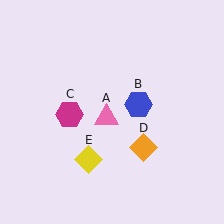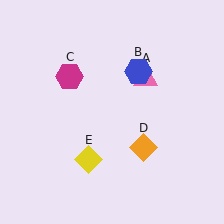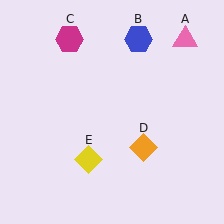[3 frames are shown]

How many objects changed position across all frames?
3 objects changed position: pink triangle (object A), blue hexagon (object B), magenta hexagon (object C).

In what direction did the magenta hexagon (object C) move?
The magenta hexagon (object C) moved up.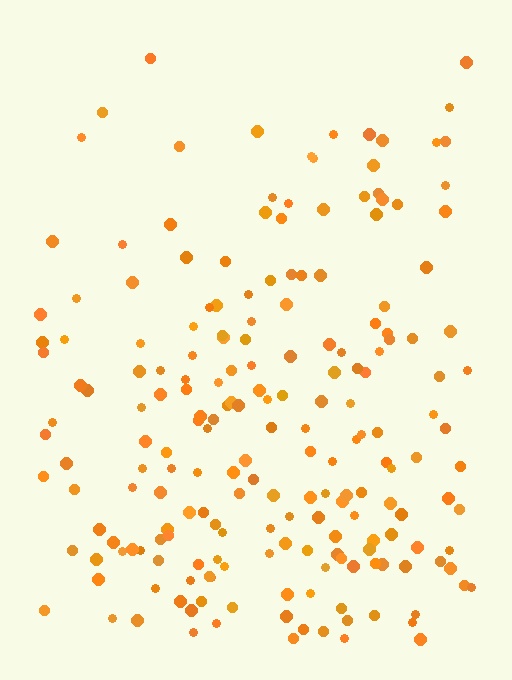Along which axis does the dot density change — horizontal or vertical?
Vertical.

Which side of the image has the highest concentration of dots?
The bottom.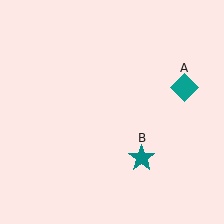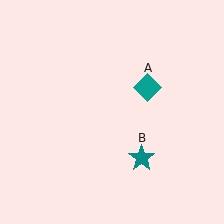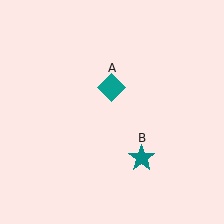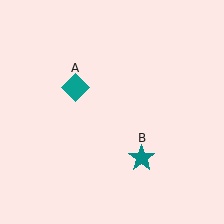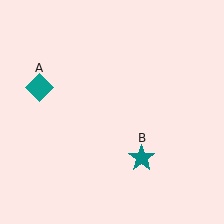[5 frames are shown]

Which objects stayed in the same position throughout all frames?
Teal star (object B) remained stationary.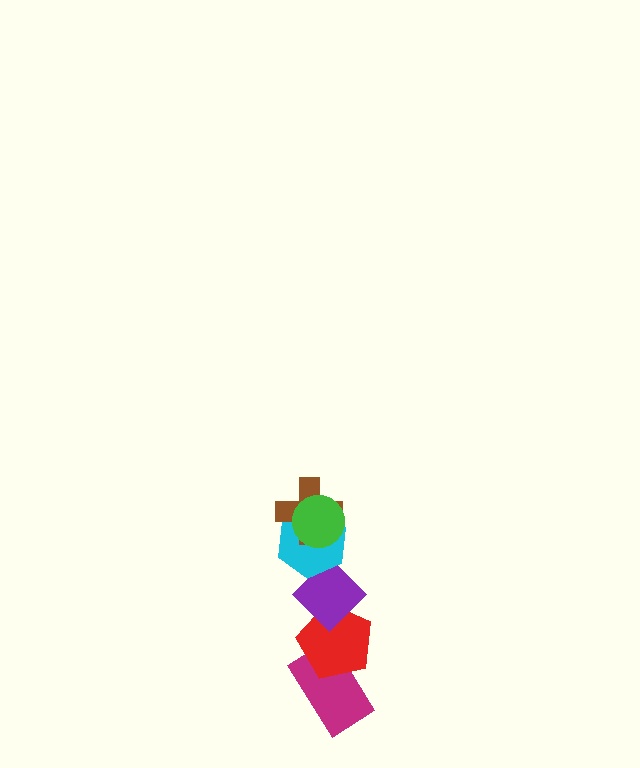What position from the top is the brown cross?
The brown cross is 2nd from the top.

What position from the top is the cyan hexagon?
The cyan hexagon is 3rd from the top.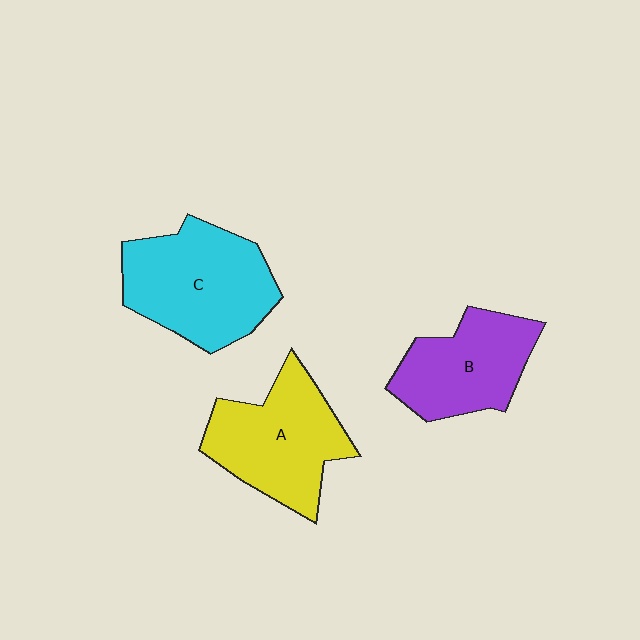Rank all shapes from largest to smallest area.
From largest to smallest: C (cyan), A (yellow), B (purple).